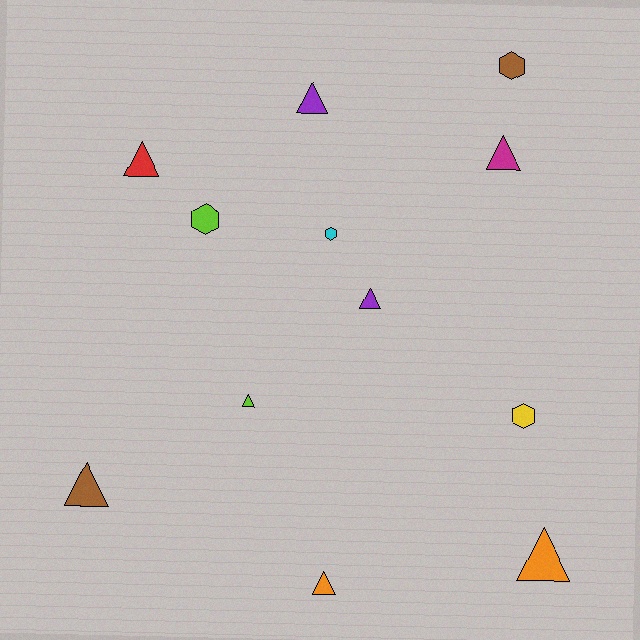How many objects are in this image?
There are 12 objects.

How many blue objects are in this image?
There are no blue objects.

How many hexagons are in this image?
There are 4 hexagons.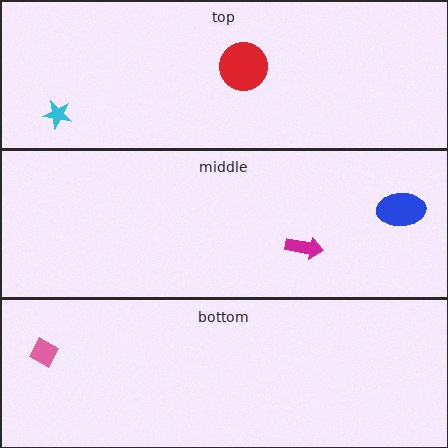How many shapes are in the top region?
2.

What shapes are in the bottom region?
The pink diamond.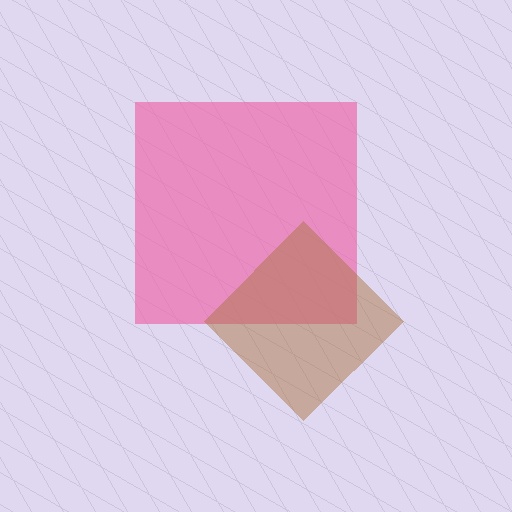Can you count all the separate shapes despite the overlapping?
Yes, there are 2 separate shapes.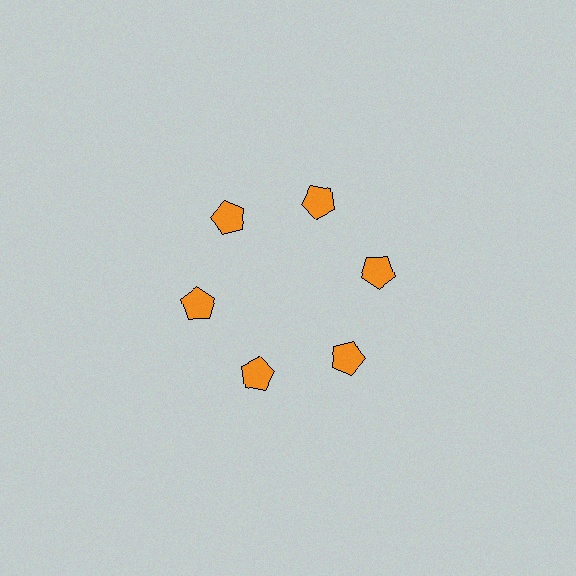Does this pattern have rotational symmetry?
Yes, this pattern has 6-fold rotational symmetry. It looks the same after rotating 60 degrees around the center.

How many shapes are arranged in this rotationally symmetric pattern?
There are 6 shapes, arranged in 6 groups of 1.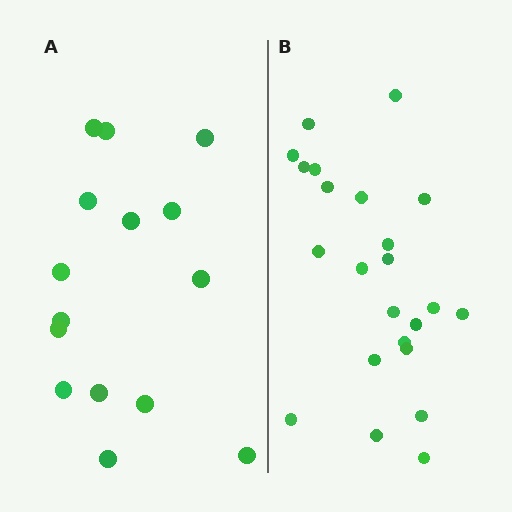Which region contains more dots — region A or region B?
Region B (the right region) has more dots.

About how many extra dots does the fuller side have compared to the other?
Region B has roughly 8 or so more dots than region A.